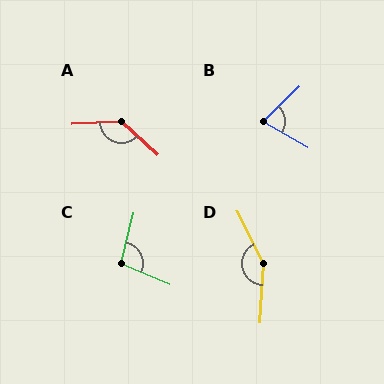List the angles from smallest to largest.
B (75°), C (100°), A (135°), D (150°).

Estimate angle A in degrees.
Approximately 135 degrees.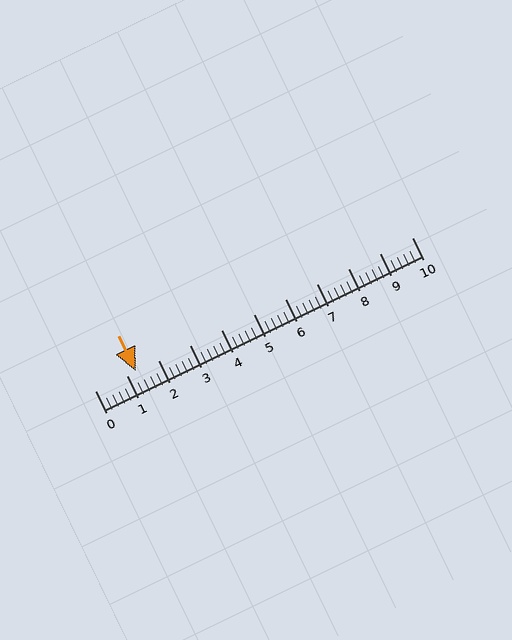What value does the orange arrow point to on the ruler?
The orange arrow points to approximately 1.3.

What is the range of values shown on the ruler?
The ruler shows values from 0 to 10.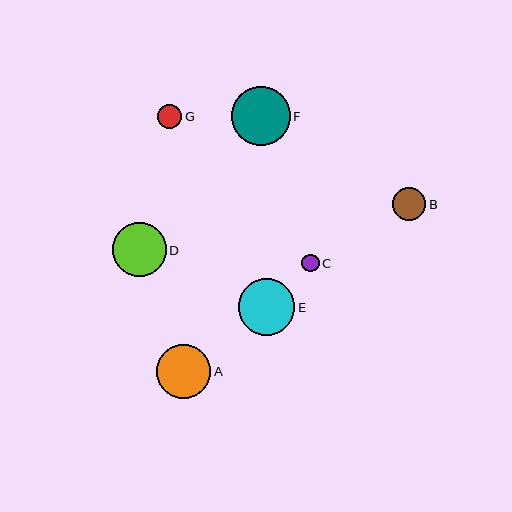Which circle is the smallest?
Circle C is the smallest with a size of approximately 17 pixels.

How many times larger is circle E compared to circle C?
Circle E is approximately 3.3 times the size of circle C.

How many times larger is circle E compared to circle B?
Circle E is approximately 1.7 times the size of circle B.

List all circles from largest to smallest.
From largest to smallest: F, E, A, D, B, G, C.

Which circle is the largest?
Circle F is the largest with a size of approximately 59 pixels.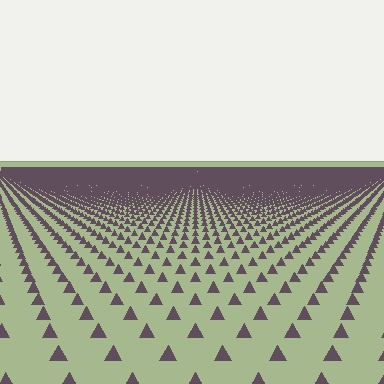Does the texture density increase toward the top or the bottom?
Density increases toward the top.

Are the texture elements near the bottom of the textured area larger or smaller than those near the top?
Larger. Near the bottom, elements are closer to the viewer and appear at a bigger on-screen size.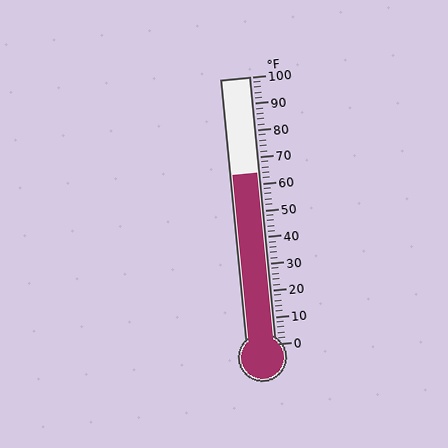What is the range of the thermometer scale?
The thermometer scale ranges from 0°F to 100°F.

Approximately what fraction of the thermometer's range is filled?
The thermometer is filled to approximately 65% of its range.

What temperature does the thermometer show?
The thermometer shows approximately 64°F.